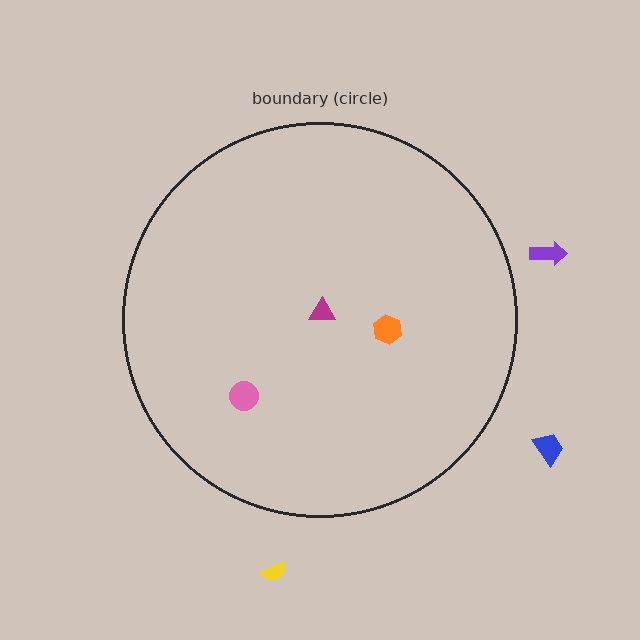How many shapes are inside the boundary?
3 inside, 3 outside.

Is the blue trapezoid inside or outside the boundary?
Outside.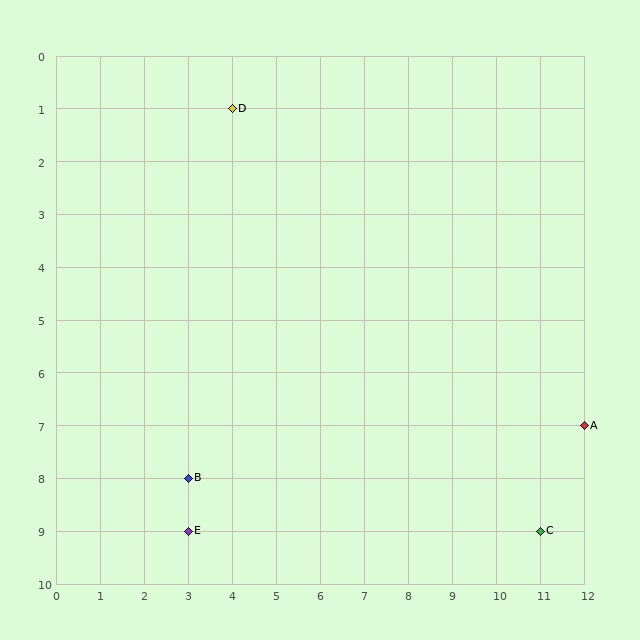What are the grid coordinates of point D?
Point D is at grid coordinates (4, 1).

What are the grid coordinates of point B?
Point B is at grid coordinates (3, 8).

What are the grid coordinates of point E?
Point E is at grid coordinates (3, 9).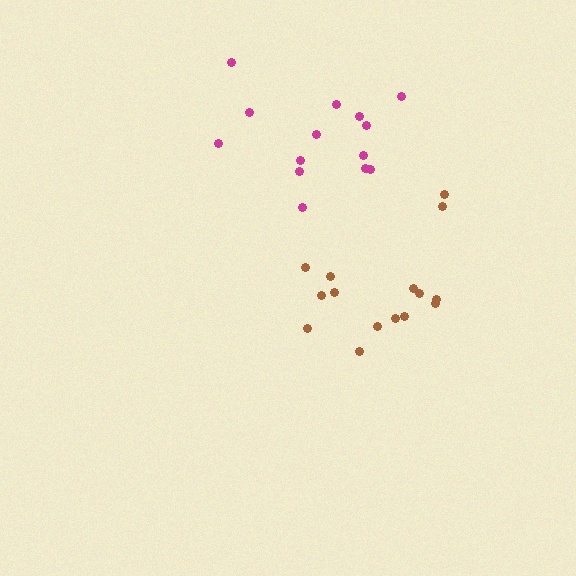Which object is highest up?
The magenta cluster is topmost.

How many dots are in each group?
Group 1: 14 dots, Group 2: 15 dots (29 total).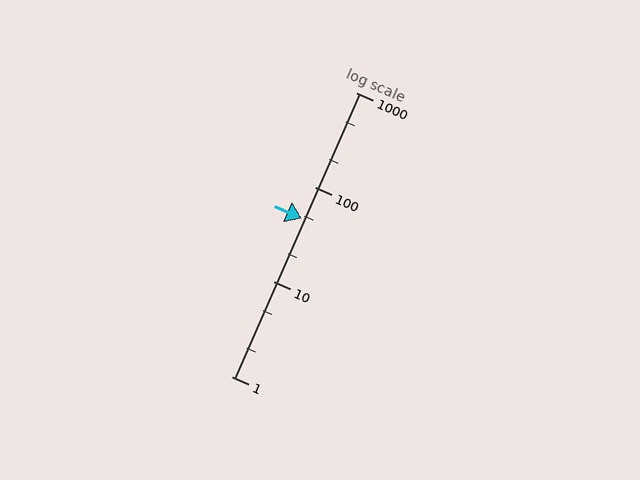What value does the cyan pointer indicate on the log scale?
The pointer indicates approximately 47.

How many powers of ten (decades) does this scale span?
The scale spans 3 decades, from 1 to 1000.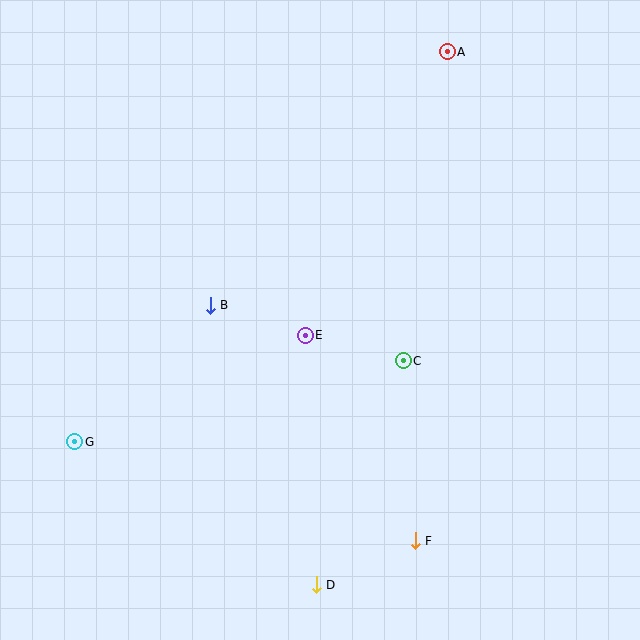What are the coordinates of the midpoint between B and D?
The midpoint between B and D is at (263, 445).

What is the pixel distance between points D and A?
The distance between D and A is 549 pixels.